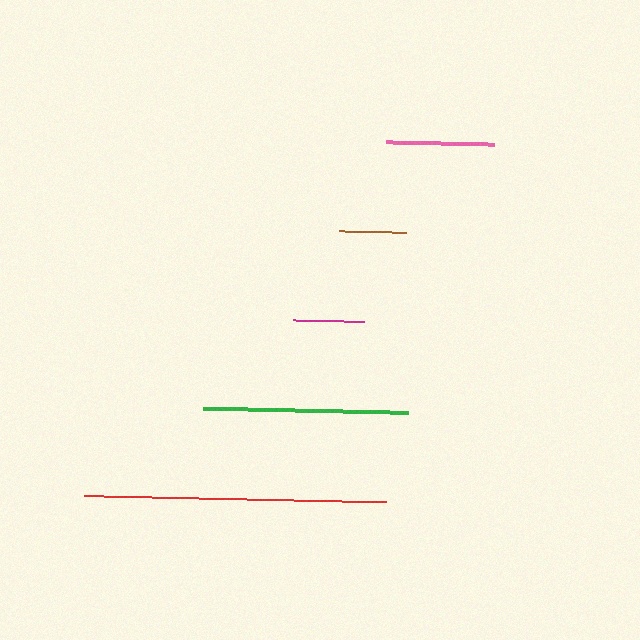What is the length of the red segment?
The red segment is approximately 302 pixels long.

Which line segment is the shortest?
The brown line is the shortest at approximately 67 pixels.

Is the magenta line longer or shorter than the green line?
The green line is longer than the magenta line.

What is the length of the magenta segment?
The magenta segment is approximately 71 pixels long.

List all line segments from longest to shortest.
From longest to shortest: red, green, pink, magenta, brown.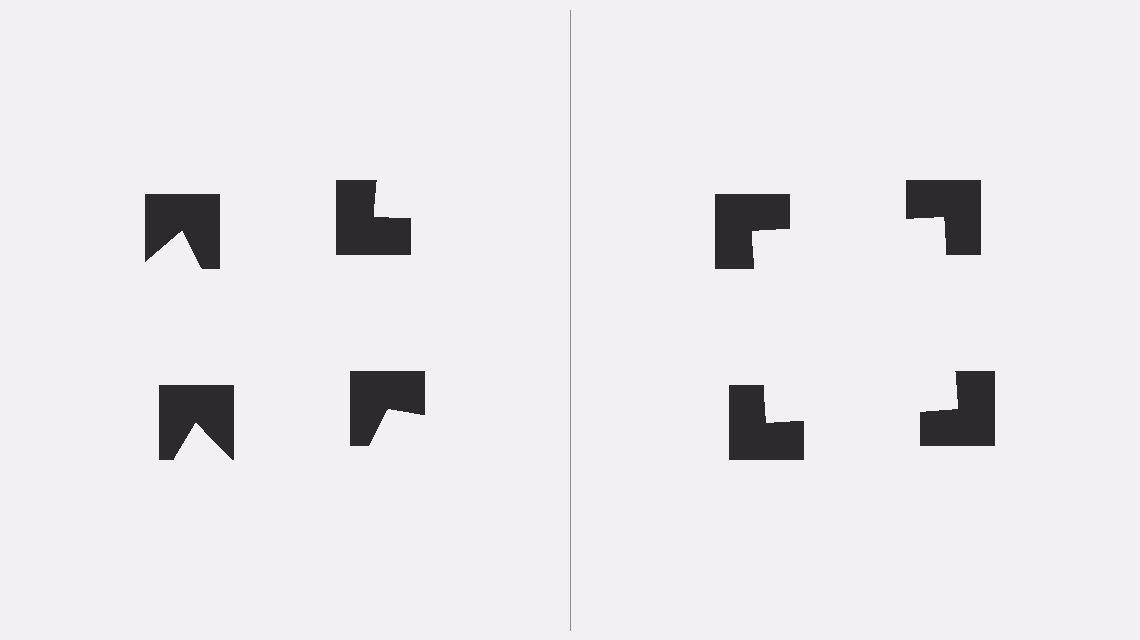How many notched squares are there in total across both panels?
8 — 4 on each side.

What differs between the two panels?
The notched squares are positioned identically on both sides; only the wedge orientations differ. On the right they align to a square; on the left they are misaligned.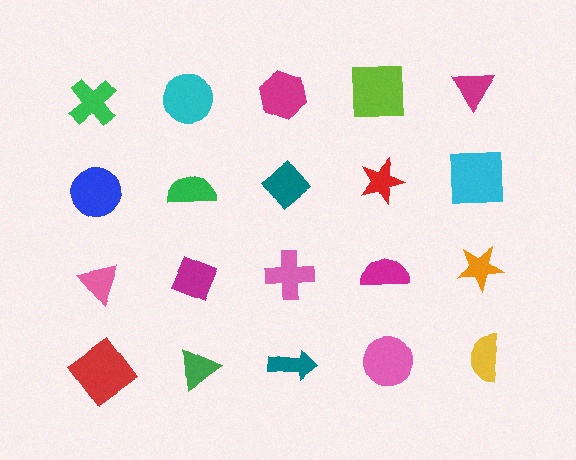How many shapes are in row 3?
5 shapes.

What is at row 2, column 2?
A green semicircle.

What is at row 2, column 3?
A teal diamond.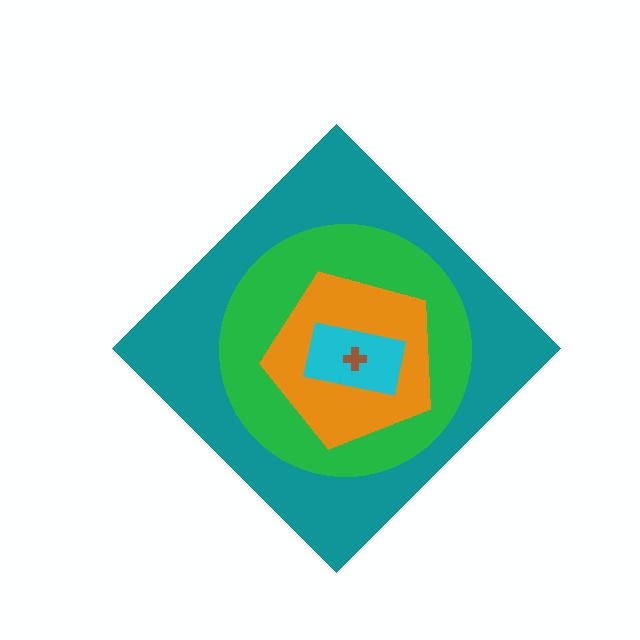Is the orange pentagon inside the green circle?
Yes.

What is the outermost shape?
The teal diamond.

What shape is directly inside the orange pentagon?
The cyan rectangle.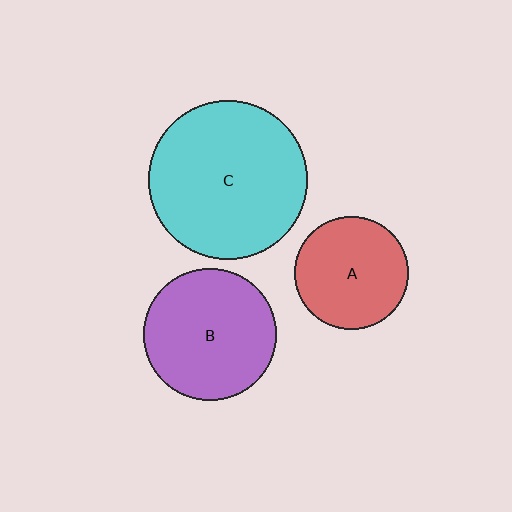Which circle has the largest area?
Circle C (cyan).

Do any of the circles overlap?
No, none of the circles overlap.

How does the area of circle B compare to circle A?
Approximately 1.4 times.